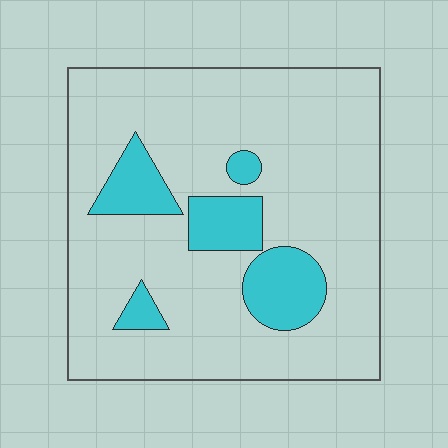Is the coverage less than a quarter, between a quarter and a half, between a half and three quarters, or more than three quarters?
Less than a quarter.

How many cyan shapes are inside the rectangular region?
5.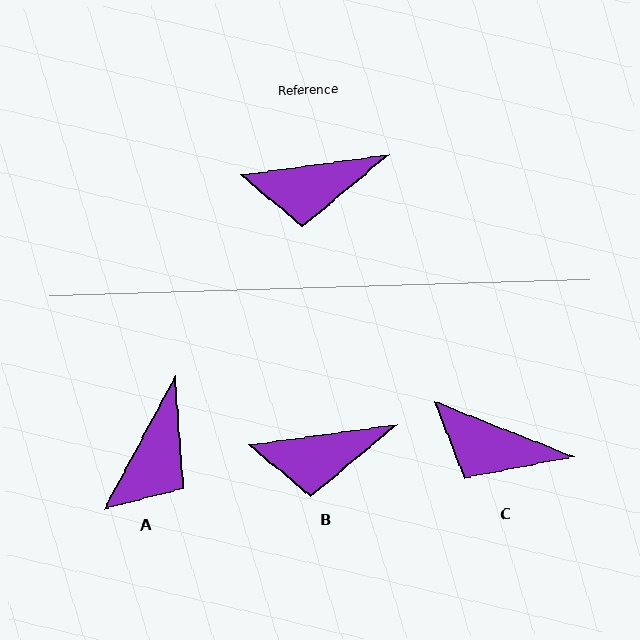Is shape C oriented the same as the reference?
No, it is off by about 29 degrees.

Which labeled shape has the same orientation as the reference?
B.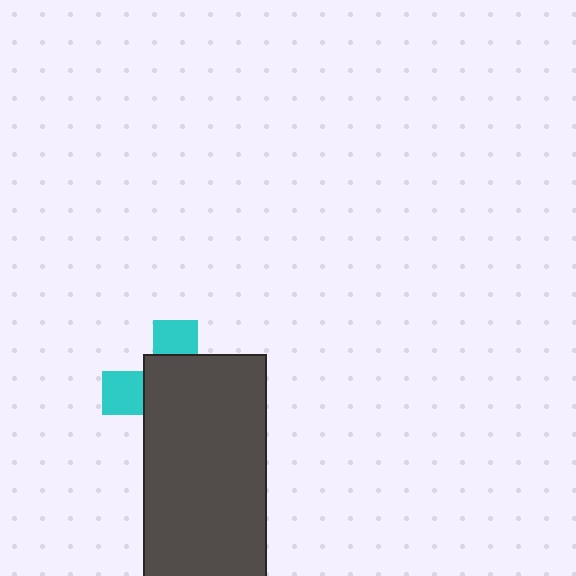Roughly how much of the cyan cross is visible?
A small part of it is visible (roughly 31%).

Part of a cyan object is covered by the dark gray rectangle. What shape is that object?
It is a cross.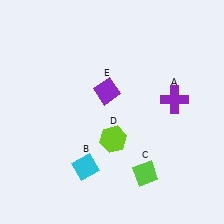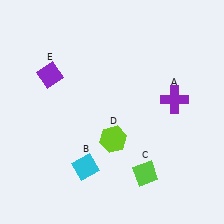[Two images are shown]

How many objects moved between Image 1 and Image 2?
1 object moved between the two images.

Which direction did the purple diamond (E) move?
The purple diamond (E) moved left.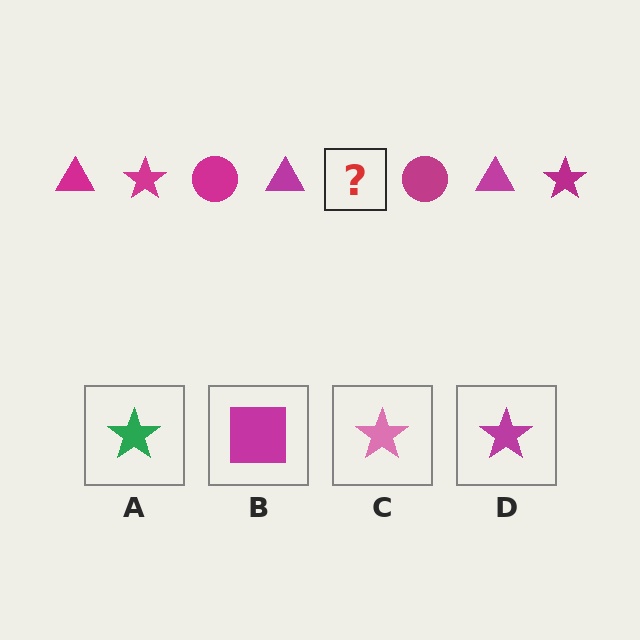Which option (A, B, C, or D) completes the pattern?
D.